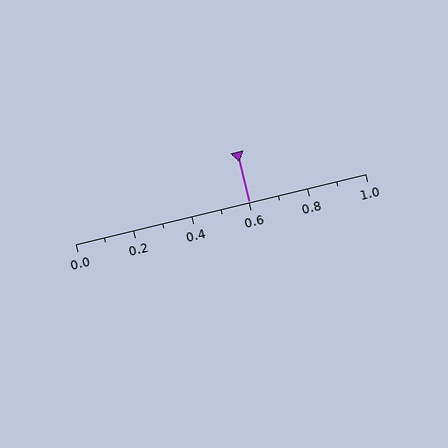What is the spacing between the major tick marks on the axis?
The major ticks are spaced 0.2 apart.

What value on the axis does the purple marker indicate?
The marker indicates approximately 0.6.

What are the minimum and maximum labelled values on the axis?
The axis runs from 0.0 to 1.0.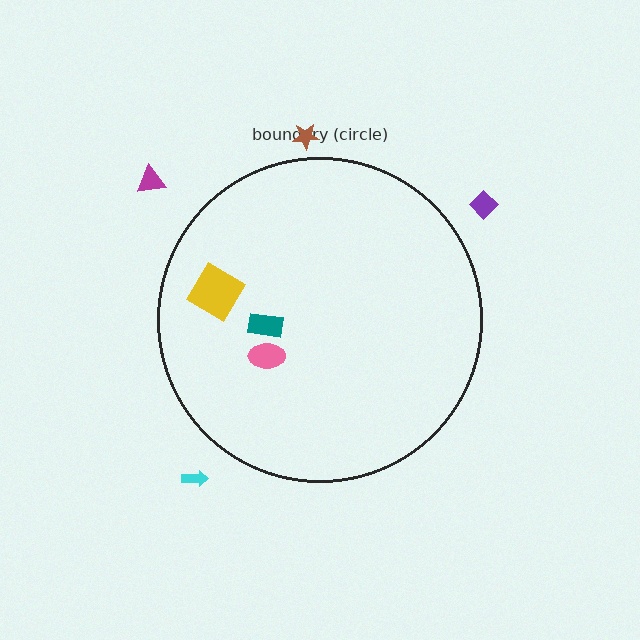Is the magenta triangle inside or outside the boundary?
Outside.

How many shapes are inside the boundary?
3 inside, 4 outside.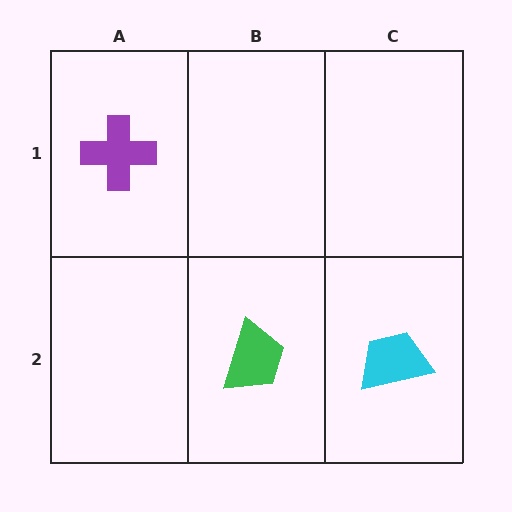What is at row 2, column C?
A cyan trapezoid.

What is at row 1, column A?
A purple cross.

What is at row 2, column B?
A green trapezoid.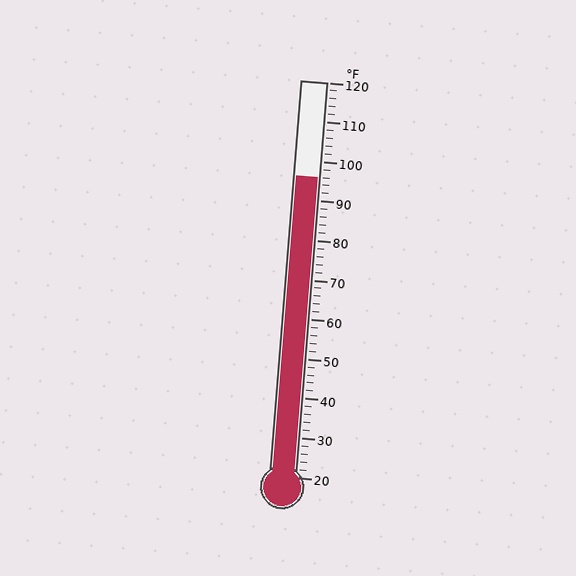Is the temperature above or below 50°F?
The temperature is above 50°F.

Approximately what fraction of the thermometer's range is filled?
The thermometer is filled to approximately 75% of its range.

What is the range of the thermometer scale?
The thermometer scale ranges from 20°F to 120°F.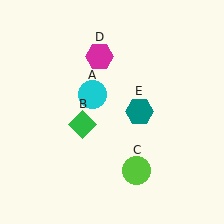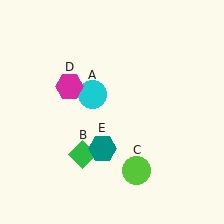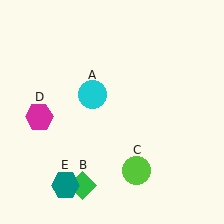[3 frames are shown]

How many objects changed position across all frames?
3 objects changed position: green diamond (object B), magenta hexagon (object D), teal hexagon (object E).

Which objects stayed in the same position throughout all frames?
Cyan circle (object A) and lime circle (object C) remained stationary.